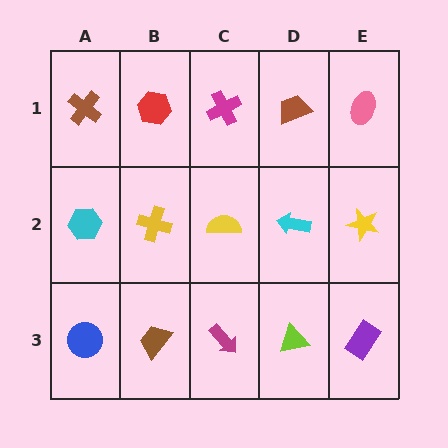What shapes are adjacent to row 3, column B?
A yellow cross (row 2, column B), a blue circle (row 3, column A), a magenta arrow (row 3, column C).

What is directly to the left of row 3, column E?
A lime triangle.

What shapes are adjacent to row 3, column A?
A cyan hexagon (row 2, column A), a brown trapezoid (row 3, column B).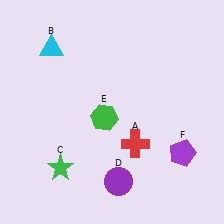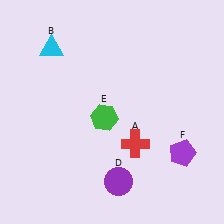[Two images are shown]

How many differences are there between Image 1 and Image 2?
There is 1 difference between the two images.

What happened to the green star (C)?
The green star (C) was removed in Image 2. It was in the bottom-left area of Image 1.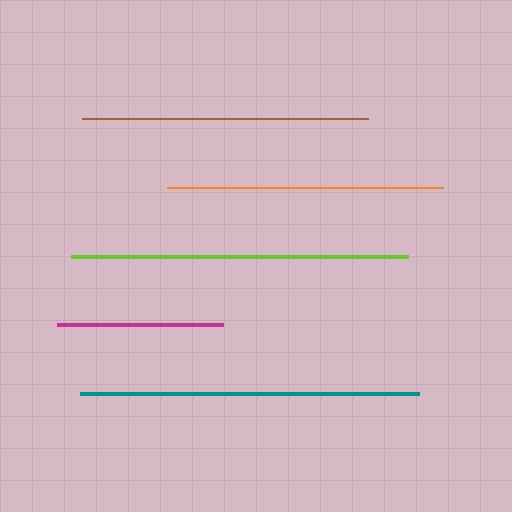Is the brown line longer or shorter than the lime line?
The lime line is longer than the brown line.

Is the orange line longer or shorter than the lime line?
The lime line is longer than the orange line.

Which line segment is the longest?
The teal line is the longest at approximately 340 pixels.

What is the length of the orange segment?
The orange segment is approximately 276 pixels long.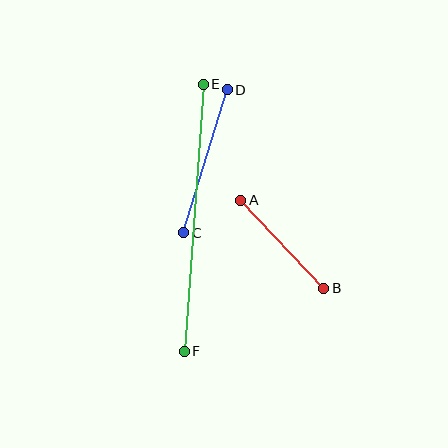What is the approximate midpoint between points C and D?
The midpoint is at approximately (205, 161) pixels.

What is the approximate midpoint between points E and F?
The midpoint is at approximately (194, 218) pixels.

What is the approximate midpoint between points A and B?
The midpoint is at approximately (282, 244) pixels.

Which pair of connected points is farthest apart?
Points E and F are farthest apart.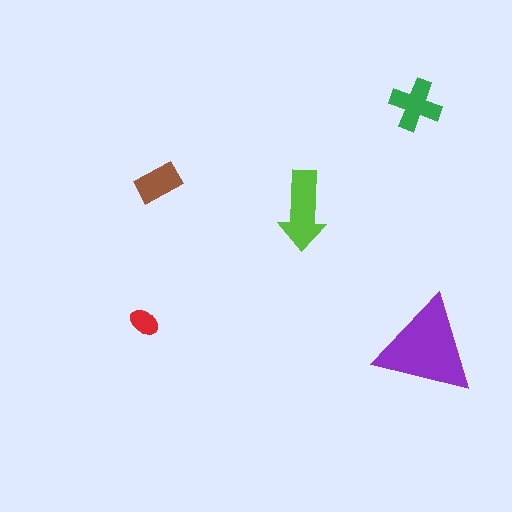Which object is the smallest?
The red ellipse.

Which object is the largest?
The purple triangle.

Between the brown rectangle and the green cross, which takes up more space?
The green cross.